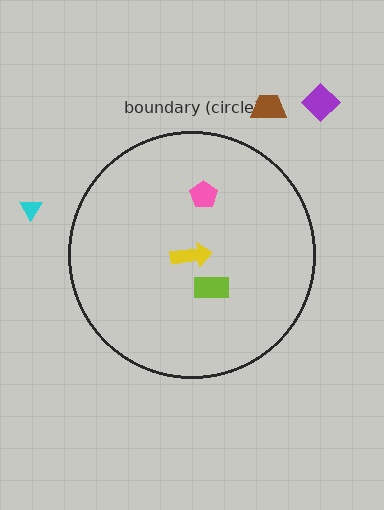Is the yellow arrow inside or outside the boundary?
Inside.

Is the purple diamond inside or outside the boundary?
Outside.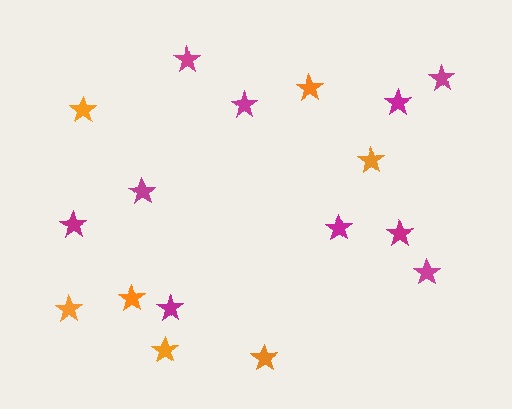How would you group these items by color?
There are 2 groups: one group of magenta stars (10) and one group of orange stars (7).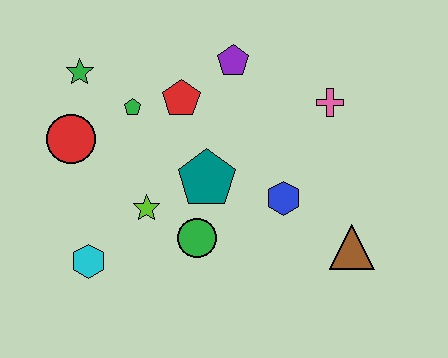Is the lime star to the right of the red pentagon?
No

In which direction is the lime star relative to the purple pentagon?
The lime star is below the purple pentagon.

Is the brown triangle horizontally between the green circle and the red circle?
No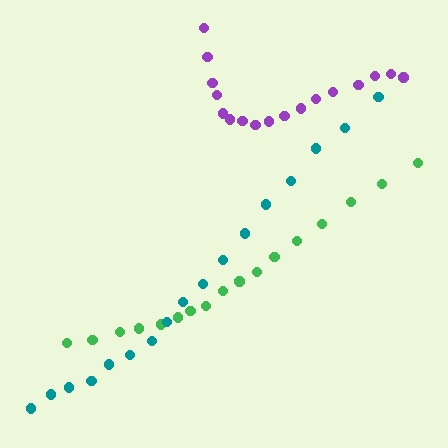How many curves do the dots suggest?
There are 3 distinct paths.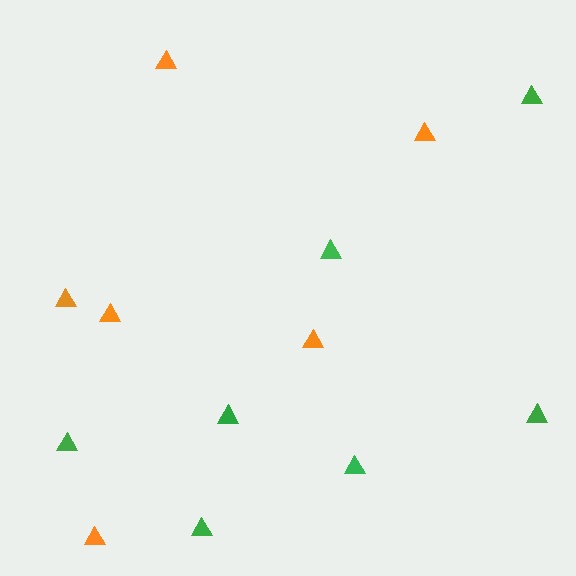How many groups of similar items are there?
There are 2 groups: one group of green triangles (7) and one group of orange triangles (6).